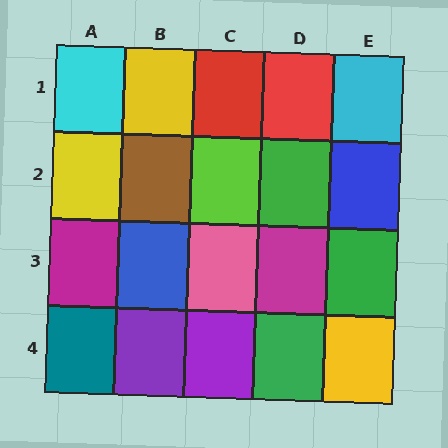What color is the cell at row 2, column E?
Blue.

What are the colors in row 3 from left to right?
Magenta, blue, pink, magenta, green.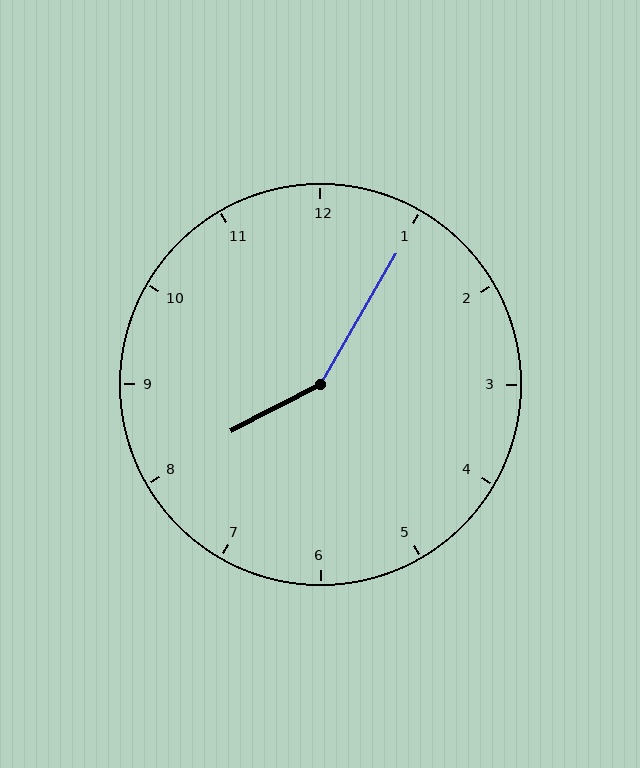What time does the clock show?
8:05.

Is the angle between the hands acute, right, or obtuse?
It is obtuse.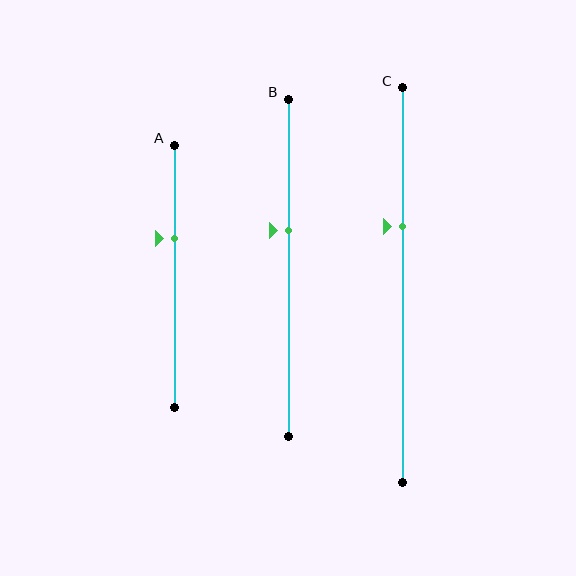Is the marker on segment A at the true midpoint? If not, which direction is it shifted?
No, the marker on segment A is shifted upward by about 14% of the segment length.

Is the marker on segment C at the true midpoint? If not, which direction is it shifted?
No, the marker on segment C is shifted upward by about 15% of the segment length.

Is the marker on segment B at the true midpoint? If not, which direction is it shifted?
No, the marker on segment B is shifted upward by about 11% of the segment length.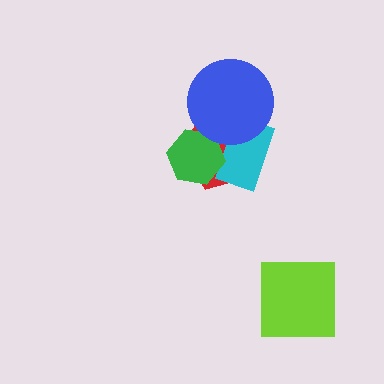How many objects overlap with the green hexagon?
3 objects overlap with the green hexagon.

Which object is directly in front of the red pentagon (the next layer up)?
The cyan rectangle is directly in front of the red pentagon.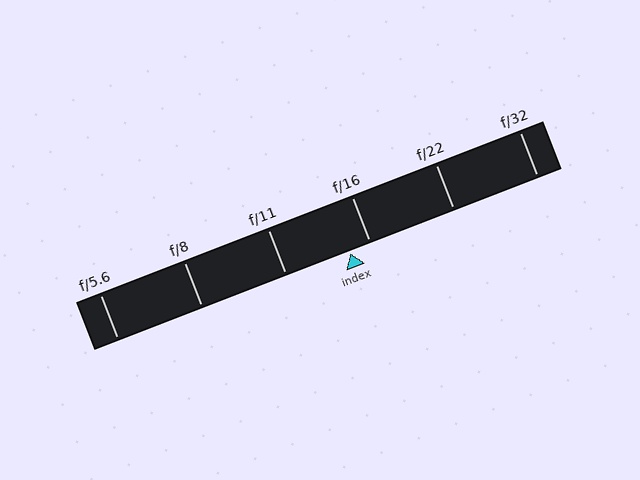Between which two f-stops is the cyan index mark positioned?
The index mark is between f/11 and f/16.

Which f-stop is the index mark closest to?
The index mark is closest to f/16.